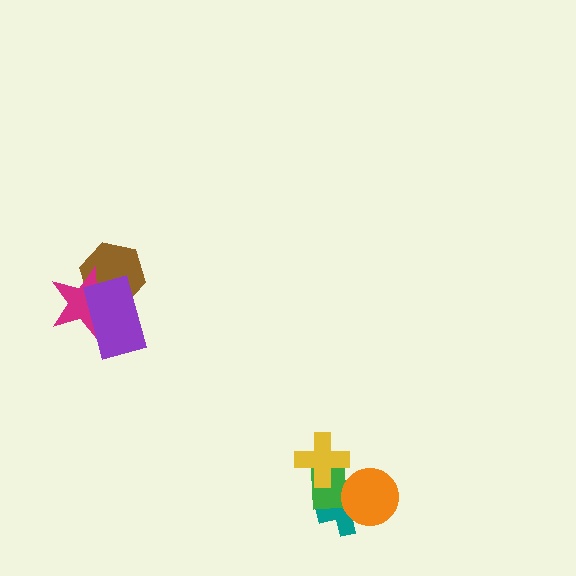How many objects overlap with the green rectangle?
3 objects overlap with the green rectangle.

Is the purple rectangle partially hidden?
No, no other shape covers it.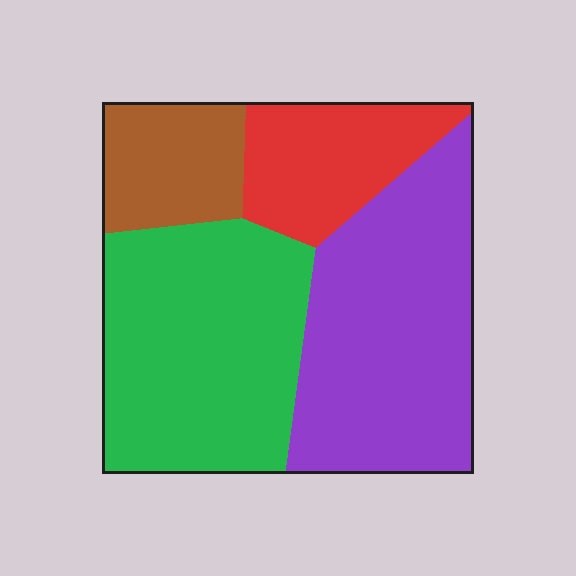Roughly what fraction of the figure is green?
Green takes up about three eighths (3/8) of the figure.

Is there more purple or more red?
Purple.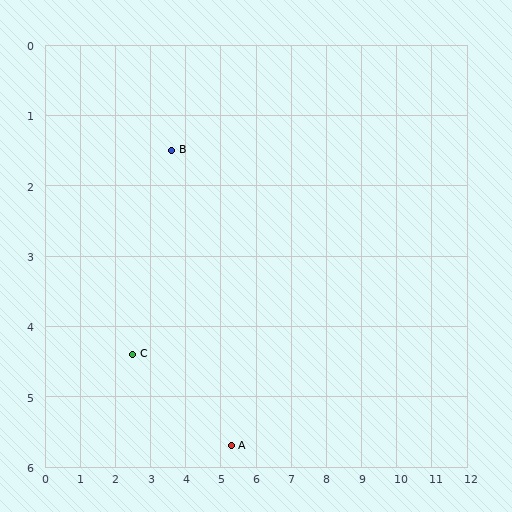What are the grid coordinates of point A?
Point A is at approximately (5.3, 5.7).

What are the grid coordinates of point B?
Point B is at approximately (3.6, 1.5).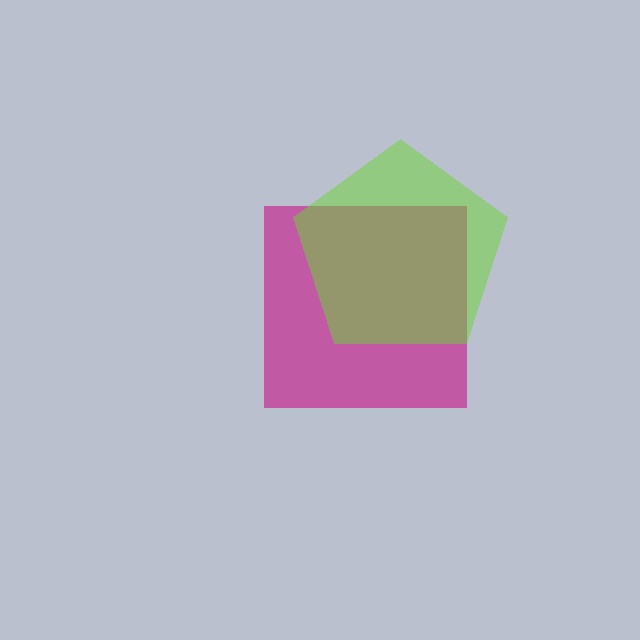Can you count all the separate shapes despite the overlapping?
Yes, there are 2 separate shapes.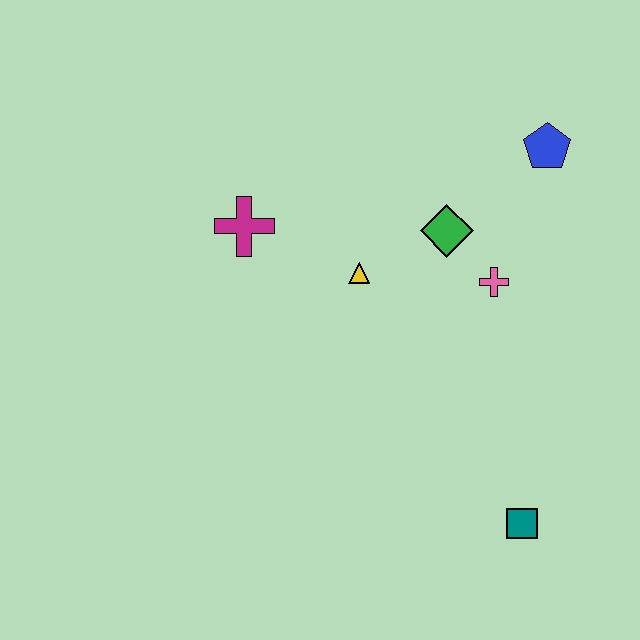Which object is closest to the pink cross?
The green diamond is closest to the pink cross.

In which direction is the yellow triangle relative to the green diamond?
The yellow triangle is to the left of the green diamond.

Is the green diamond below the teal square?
No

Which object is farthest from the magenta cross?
The teal square is farthest from the magenta cross.